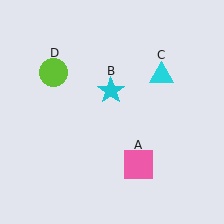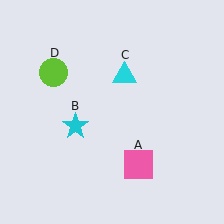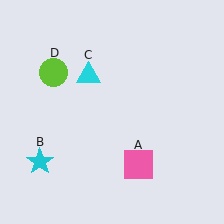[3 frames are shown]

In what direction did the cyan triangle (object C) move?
The cyan triangle (object C) moved left.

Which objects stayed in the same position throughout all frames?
Pink square (object A) and lime circle (object D) remained stationary.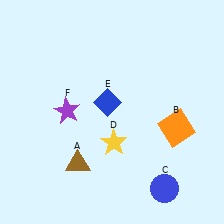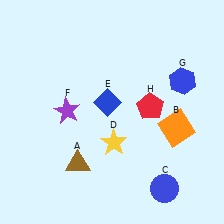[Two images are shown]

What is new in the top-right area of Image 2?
A red pentagon (H) was added in the top-right area of Image 2.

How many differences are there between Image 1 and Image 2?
There are 2 differences between the two images.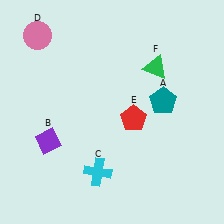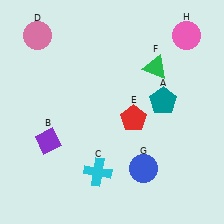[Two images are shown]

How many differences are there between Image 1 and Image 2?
There are 2 differences between the two images.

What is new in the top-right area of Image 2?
A pink circle (H) was added in the top-right area of Image 2.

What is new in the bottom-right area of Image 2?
A blue circle (G) was added in the bottom-right area of Image 2.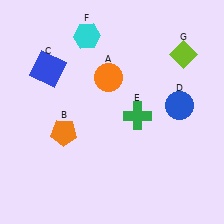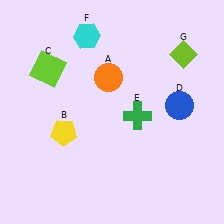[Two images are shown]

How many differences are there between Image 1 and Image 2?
There are 2 differences between the two images.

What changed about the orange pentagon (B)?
In Image 1, B is orange. In Image 2, it changed to yellow.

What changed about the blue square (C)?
In Image 1, C is blue. In Image 2, it changed to lime.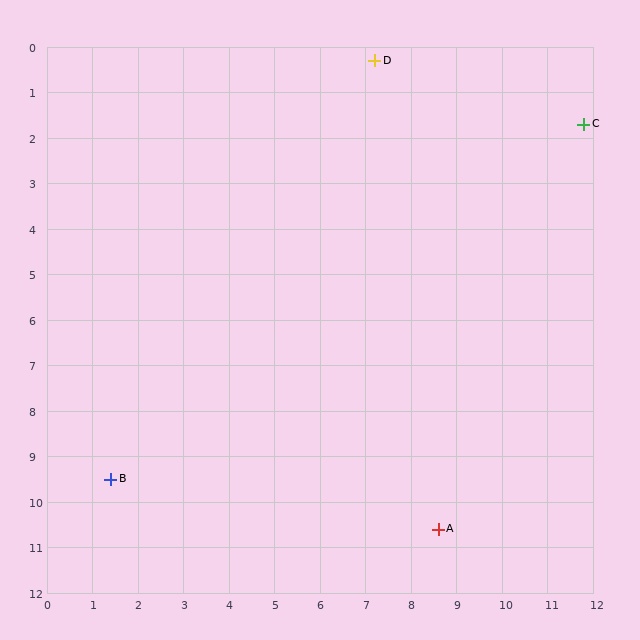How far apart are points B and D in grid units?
Points B and D are about 10.9 grid units apart.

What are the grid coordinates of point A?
Point A is at approximately (8.6, 10.6).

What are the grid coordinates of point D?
Point D is at approximately (7.2, 0.3).